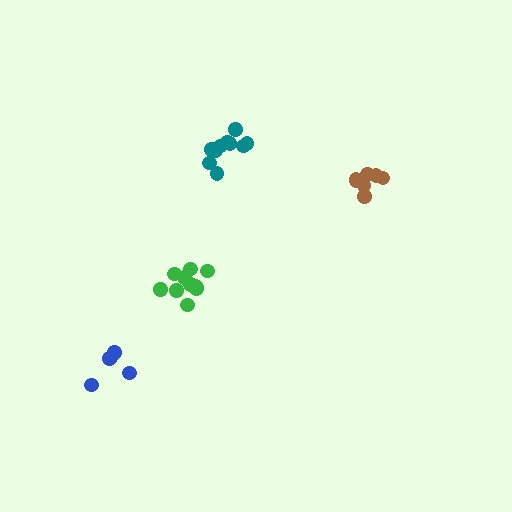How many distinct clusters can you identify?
There are 4 distinct clusters.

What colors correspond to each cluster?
The clusters are colored: brown, green, teal, blue.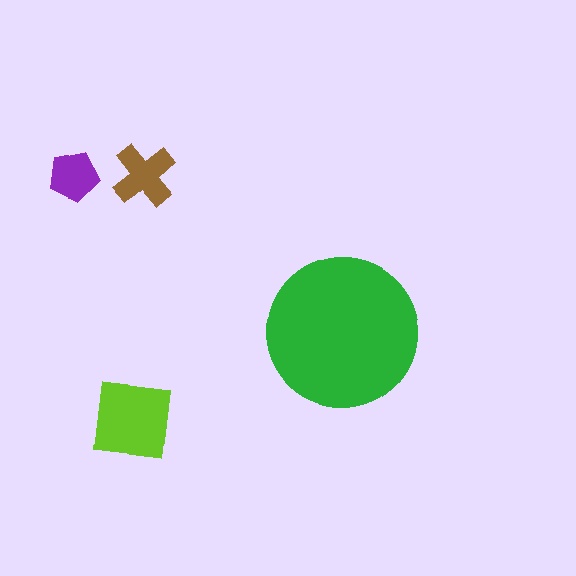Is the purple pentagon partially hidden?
No, the purple pentagon is fully visible.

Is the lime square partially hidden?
No, the lime square is fully visible.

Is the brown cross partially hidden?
No, the brown cross is fully visible.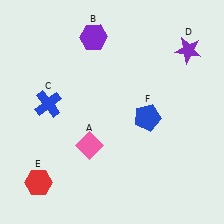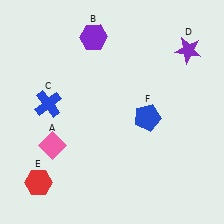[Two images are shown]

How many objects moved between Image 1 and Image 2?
1 object moved between the two images.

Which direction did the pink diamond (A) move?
The pink diamond (A) moved left.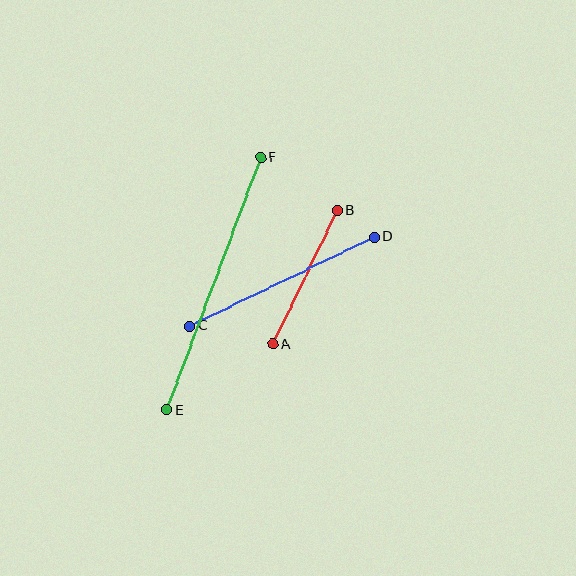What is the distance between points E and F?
The distance is approximately 269 pixels.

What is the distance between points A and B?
The distance is approximately 148 pixels.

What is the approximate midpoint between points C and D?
The midpoint is at approximately (282, 281) pixels.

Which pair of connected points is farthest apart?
Points E and F are farthest apart.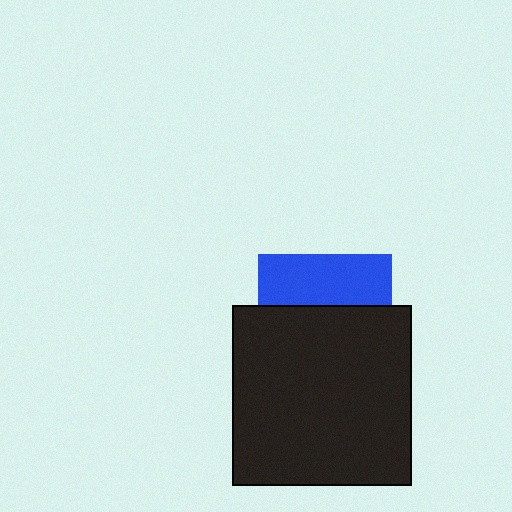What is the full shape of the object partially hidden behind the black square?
The partially hidden object is a blue square.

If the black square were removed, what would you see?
You would see the complete blue square.